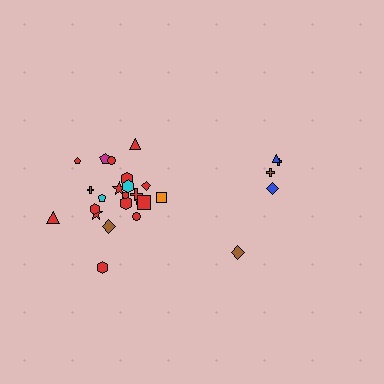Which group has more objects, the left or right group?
The left group.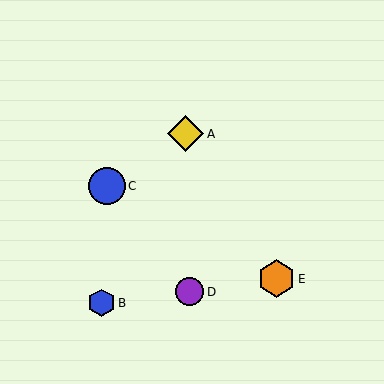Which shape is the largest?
The orange hexagon (labeled E) is the largest.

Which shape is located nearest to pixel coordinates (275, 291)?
The orange hexagon (labeled E) at (276, 279) is nearest to that location.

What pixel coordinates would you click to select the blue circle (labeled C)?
Click at (107, 186) to select the blue circle C.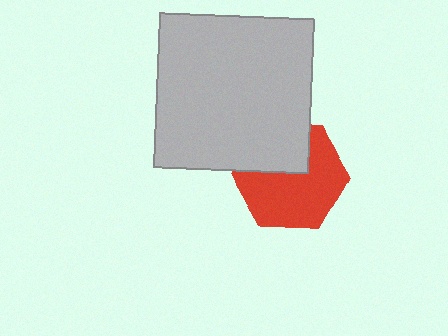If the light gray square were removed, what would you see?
You would see the complete red hexagon.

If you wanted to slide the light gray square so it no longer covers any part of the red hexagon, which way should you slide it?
Slide it up — that is the most direct way to separate the two shapes.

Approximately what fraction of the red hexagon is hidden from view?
Roughly 34% of the red hexagon is hidden behind the light gray square.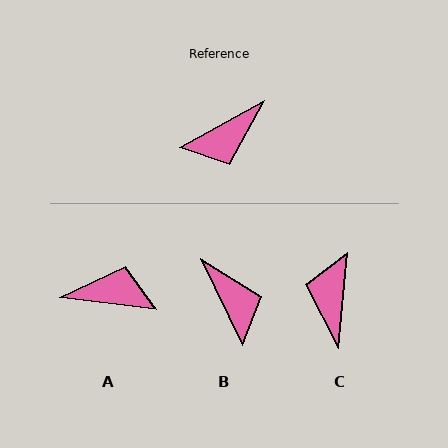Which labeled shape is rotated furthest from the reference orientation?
A, about 144 degrees away.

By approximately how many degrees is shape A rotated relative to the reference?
Approximately 144 degrees counter-clockwise.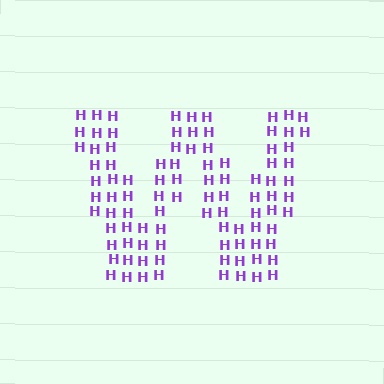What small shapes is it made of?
It is made of small letter H's.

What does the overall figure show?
The overall figure shows the letter W.